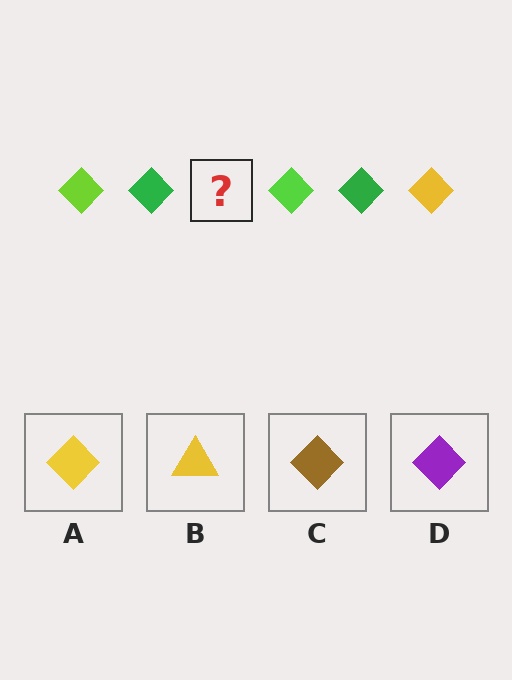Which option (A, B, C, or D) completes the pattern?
A.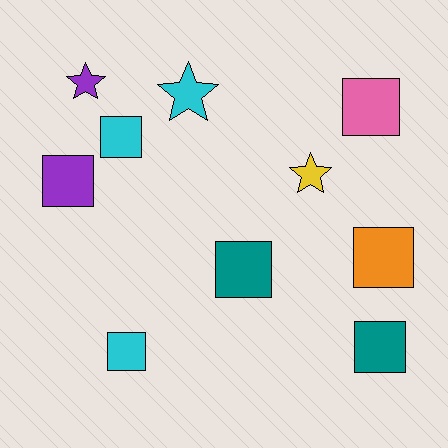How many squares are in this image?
There are 7 squares.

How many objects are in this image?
There are 10 objects.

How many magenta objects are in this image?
There are no magenta objects.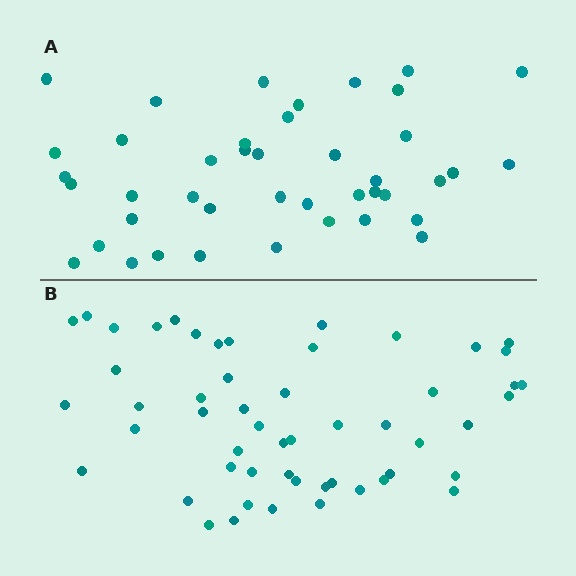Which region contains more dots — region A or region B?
Region B (the bottom region) has more dots.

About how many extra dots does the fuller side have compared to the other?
Region B has roughly 12 or so more dots than region A.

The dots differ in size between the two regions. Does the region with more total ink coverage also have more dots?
No. Region A has more total ink coverage because its dots are larger, but region B actually contains more individual dots. Total area can be misleading — the number of items is what matters here.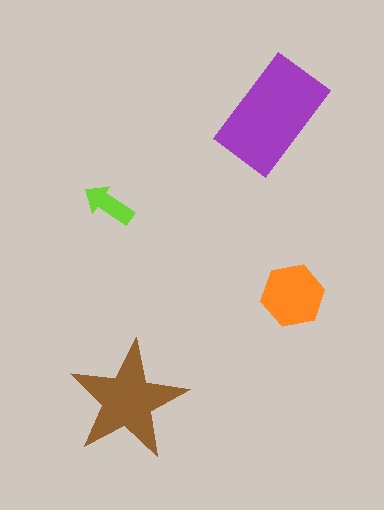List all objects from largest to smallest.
The purple rectangle, the brown star, the orange hexagon, the lime arrow.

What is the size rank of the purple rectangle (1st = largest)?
1st.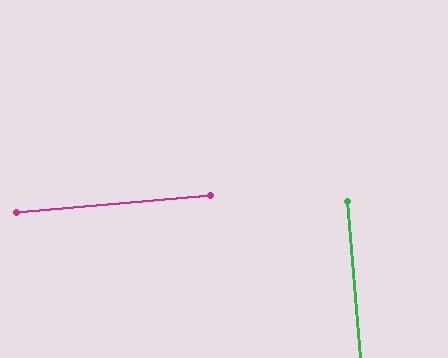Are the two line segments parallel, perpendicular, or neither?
Perpendicular — they meet at approximately 90°.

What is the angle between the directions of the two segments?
Approximately 90 degrees.